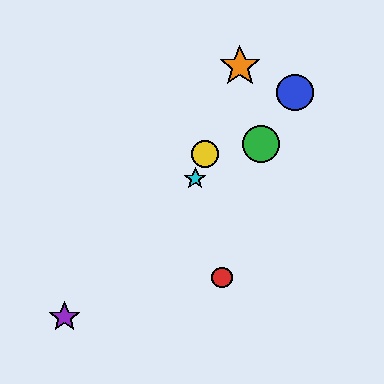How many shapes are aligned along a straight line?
3 shapes (the yellow circle, the orange star, the cyan star) are aligned along a straight line.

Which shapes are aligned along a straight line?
The yellow circle, the orange star, the cyan star are aligned along a straight line.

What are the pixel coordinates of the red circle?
The red circle is at (222, 278).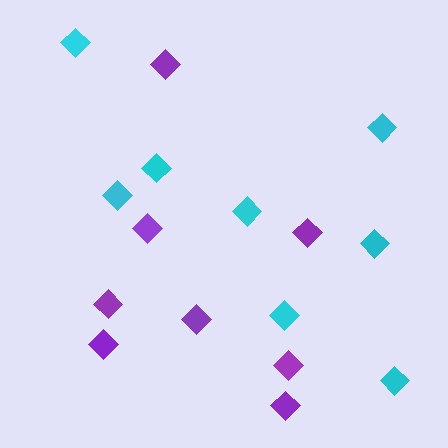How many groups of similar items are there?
There are 2 groups: one group of cyan diamonds (8) and one group of purple diamonds (8).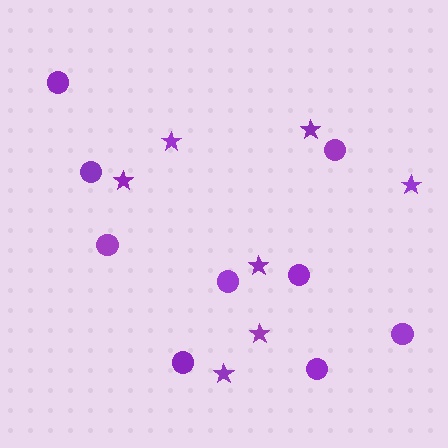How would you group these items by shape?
There are 2 groups: one group of circles (9) and one group of stars (7).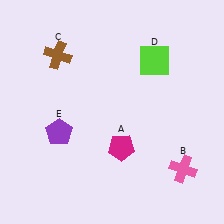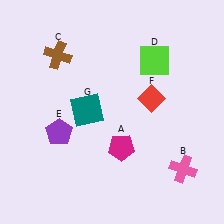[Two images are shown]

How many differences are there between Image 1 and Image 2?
There are 2 differences between the two images.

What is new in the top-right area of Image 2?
A red diamond (F) was added in the top-right area of Image 2.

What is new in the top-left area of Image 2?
A teal square (G) was added in the top-left area of Image 2.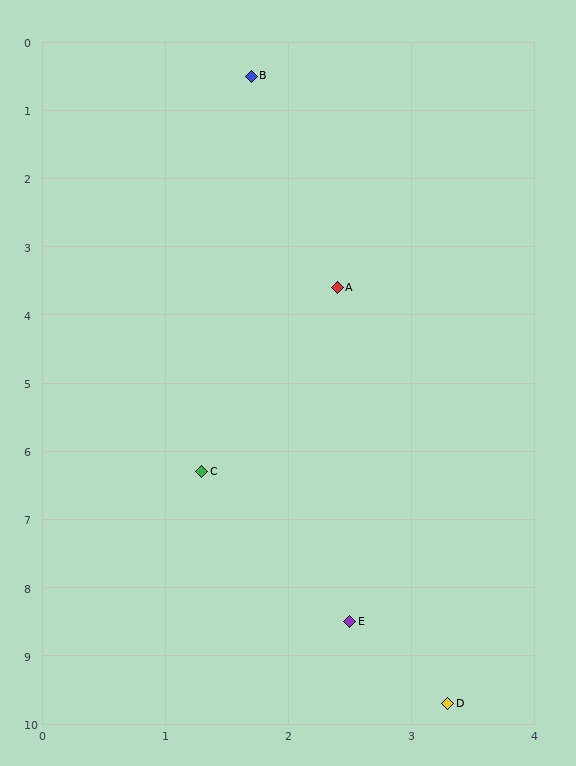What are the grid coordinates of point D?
Point D is at approximately (3.3, 9.7).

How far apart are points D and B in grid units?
Points D and B are about 9.3 grid units apart.